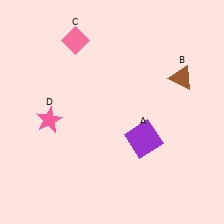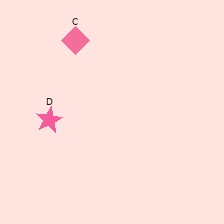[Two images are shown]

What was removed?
The brown triangle (B), the purple square (A) were removed in Image 2.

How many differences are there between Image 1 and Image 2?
There are 2 differences between the two images.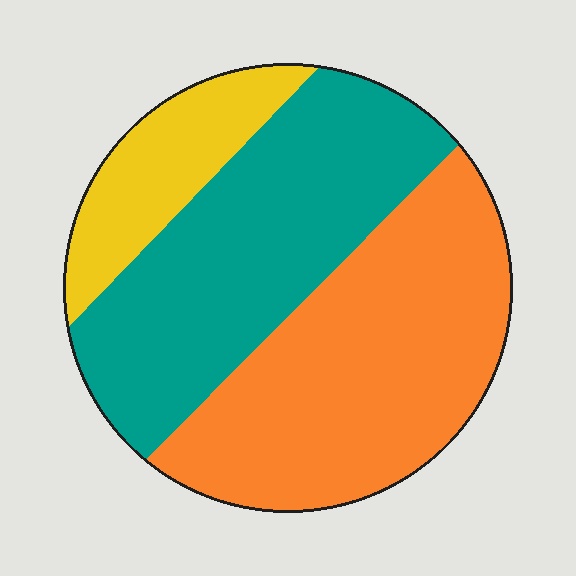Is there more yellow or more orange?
Orange.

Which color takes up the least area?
Yellow, at roughly 15%.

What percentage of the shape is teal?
Teal takes up about two fifths (2/5) of the shape.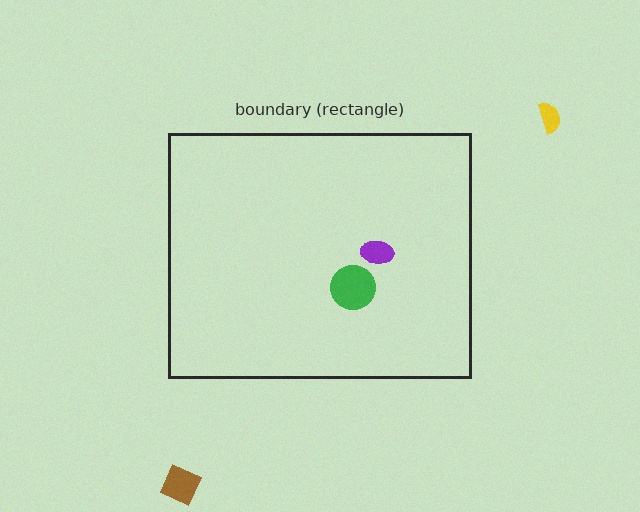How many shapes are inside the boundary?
2 inside, 2 outside.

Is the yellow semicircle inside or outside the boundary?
Outside.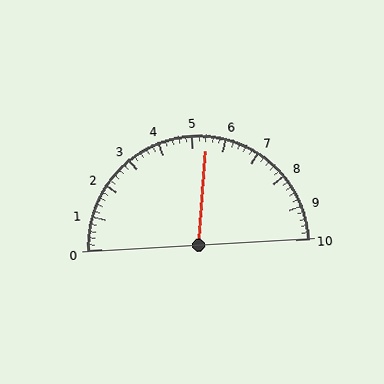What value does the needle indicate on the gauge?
The needle indicates approximately 5.4.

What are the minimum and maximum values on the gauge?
The gauge ranges from 0 to 10.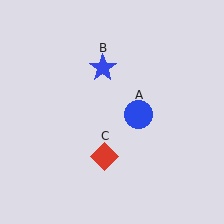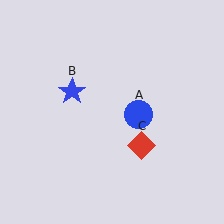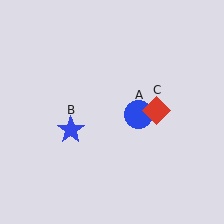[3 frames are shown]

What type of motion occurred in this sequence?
The blue star (object B), red diamond (object C) rotated counterclockwise around the center of the scene.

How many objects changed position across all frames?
2 objects changed position: blue star (object B), red diamond (object C).